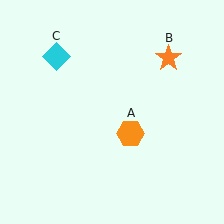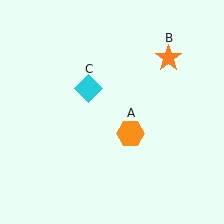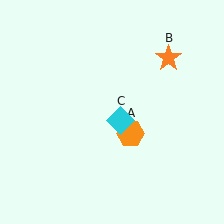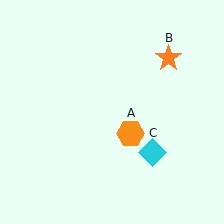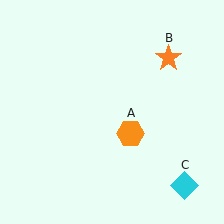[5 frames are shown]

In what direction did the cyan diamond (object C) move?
The cyan diamond (object C) moved down and to the right.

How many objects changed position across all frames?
1 object changed position: cyan diamond (object C).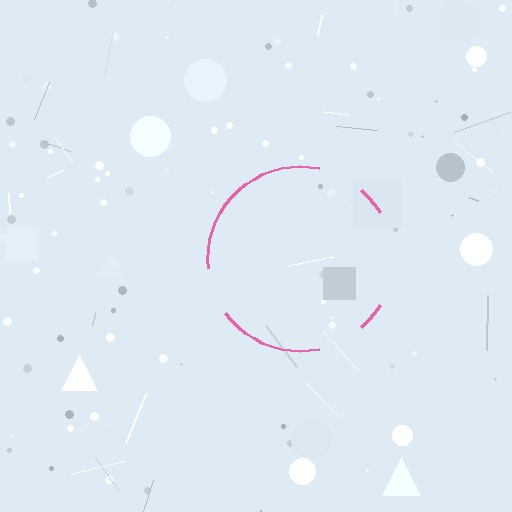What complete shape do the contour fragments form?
The contour fragments form a circle.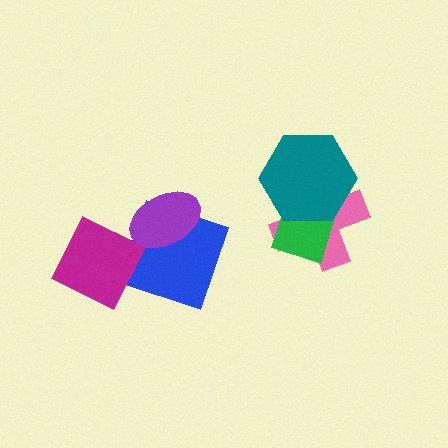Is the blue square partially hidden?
Yes, it is partially covered by another shape.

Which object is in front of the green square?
The teal hexagon is in front of the green square.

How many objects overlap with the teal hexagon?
2 objects overlap with the teal hexagon.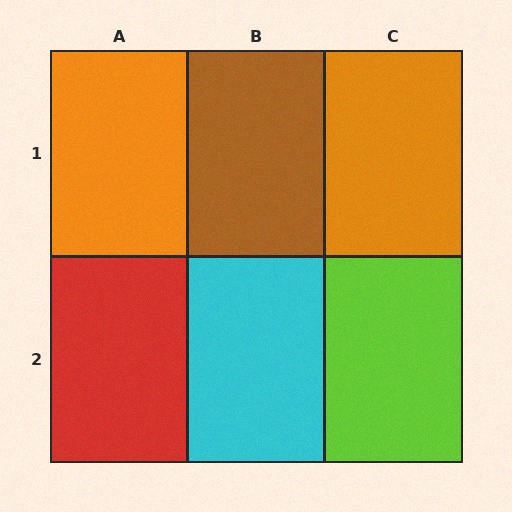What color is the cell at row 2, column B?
Cyan.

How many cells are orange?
2 cells are orange.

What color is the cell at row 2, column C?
Lime.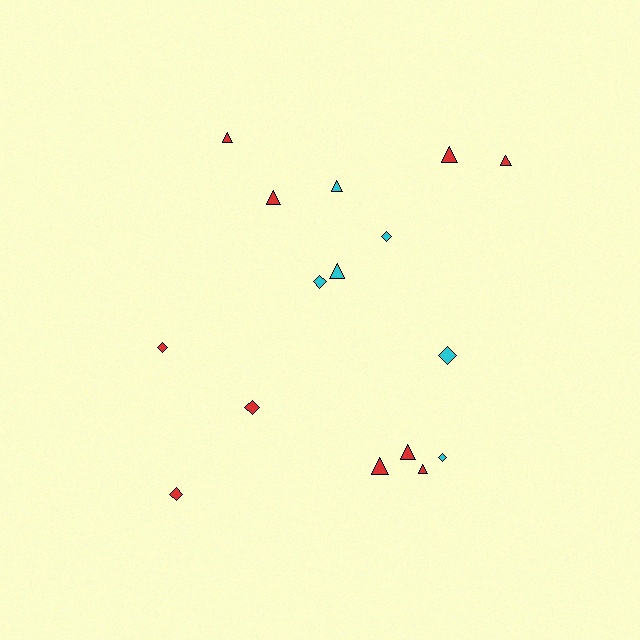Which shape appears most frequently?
Triangle, with 9 objects.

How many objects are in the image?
There are 16 objects.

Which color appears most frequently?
Red, with 10 objects.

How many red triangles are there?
There are 7 red triangles.